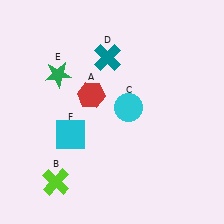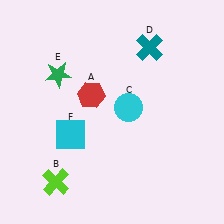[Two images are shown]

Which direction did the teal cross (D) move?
The teal cross (D) moved right.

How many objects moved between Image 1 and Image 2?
1 object moved between the two images.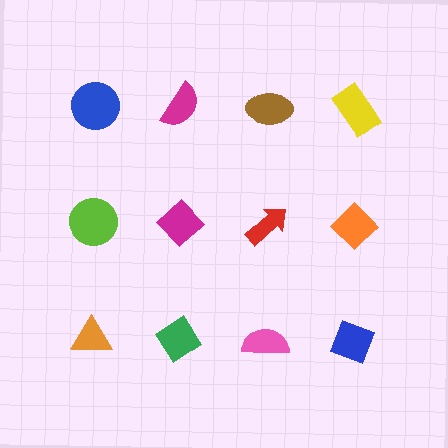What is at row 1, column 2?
A magenta semicircle.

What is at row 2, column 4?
An orange diamond.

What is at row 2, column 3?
A red arrow.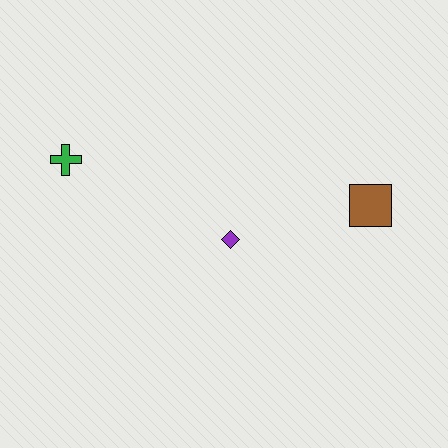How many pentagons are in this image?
There are no pentagons.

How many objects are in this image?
There are 3 objects.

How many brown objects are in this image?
There is 1 brown object.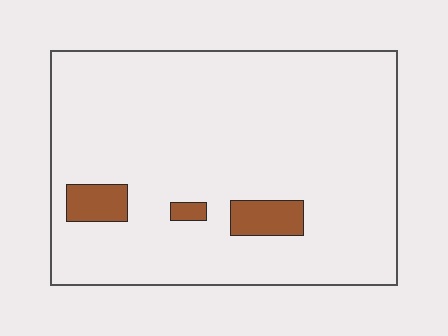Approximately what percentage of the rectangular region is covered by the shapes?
Approximately 5%.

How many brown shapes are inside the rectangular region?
3.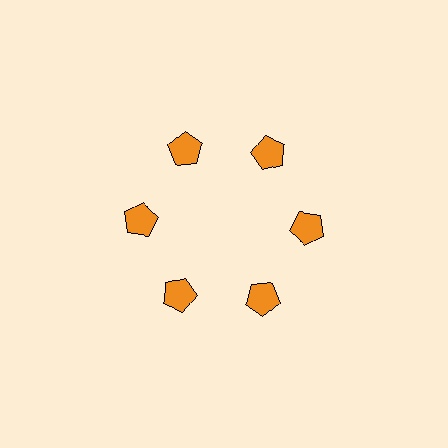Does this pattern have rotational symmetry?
Yes, this pattern has 6-fold rotational symmetry. It looks the same after rotating 60 degrees around the center.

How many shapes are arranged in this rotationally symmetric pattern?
There are 6 shapes, arranged in 6 groups of 1.